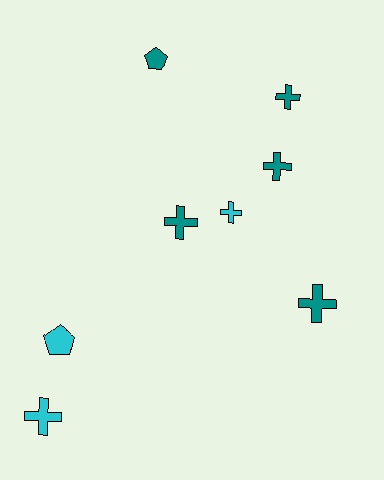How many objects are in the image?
There are 8 objects.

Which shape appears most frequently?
Cross, with 6 objects.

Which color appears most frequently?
Teal, with 5 objects.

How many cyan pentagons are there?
There is 1 cyan pentagon.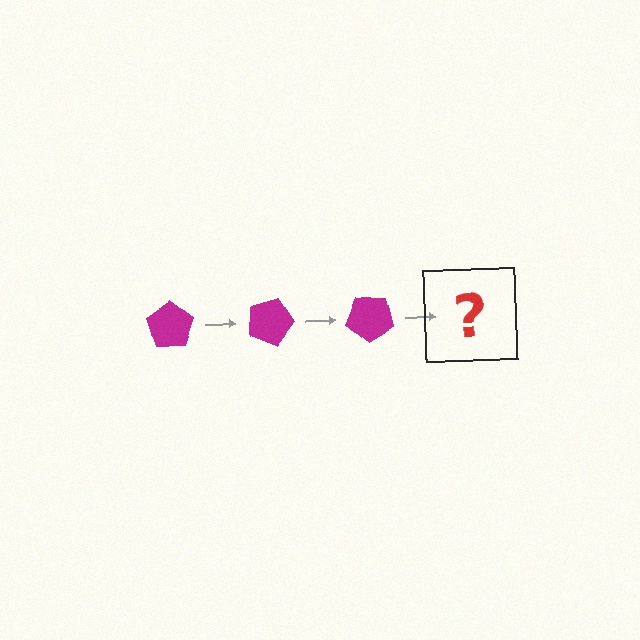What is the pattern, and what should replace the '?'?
The pattern is that the pentagon rotates 20 degrees each step. The '?' should be a magenta pentagon rotated 60 degrees.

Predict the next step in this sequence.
The next step is a magenta pentagon rotated 60 degrees.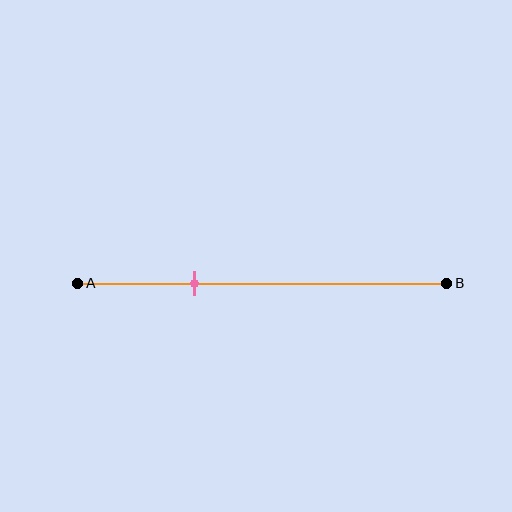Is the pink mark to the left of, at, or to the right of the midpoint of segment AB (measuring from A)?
The pink mark is to the left of the midpoint of segment AB.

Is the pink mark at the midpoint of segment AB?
No, the mark is at about 30% from A, not at the 50% midpoint.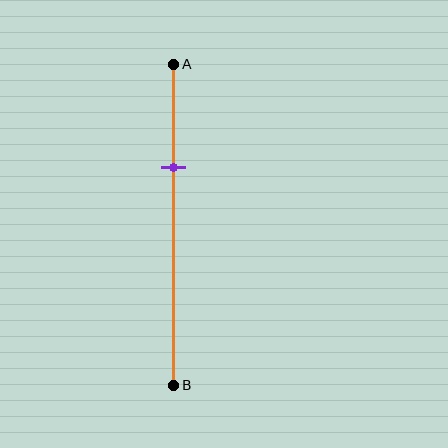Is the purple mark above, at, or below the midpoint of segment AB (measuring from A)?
The purple mark is above the midpoint of segment AB.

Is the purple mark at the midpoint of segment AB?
No, the mark is at about 30% from A, not at the 50% midpoint.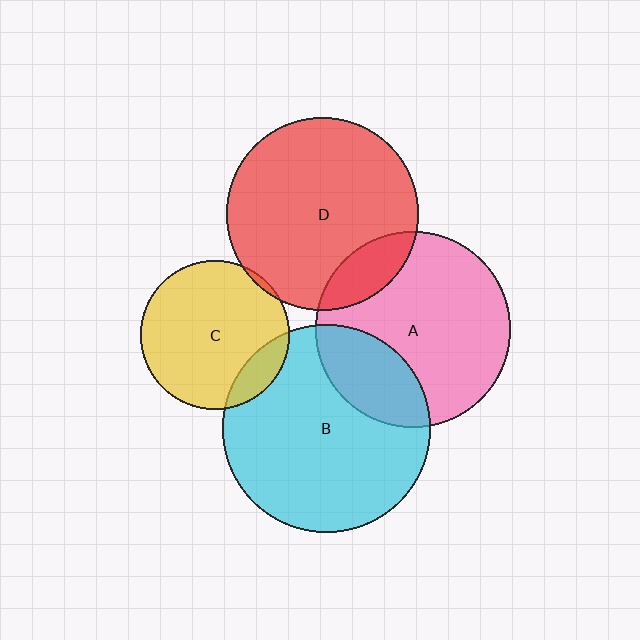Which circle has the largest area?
Circle B (cyan).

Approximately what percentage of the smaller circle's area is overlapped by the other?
Approximately 15%.